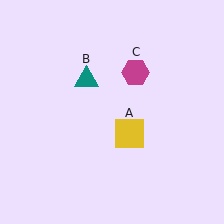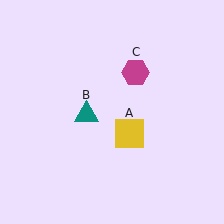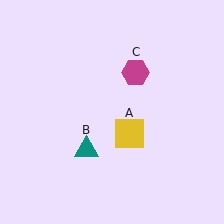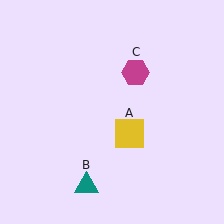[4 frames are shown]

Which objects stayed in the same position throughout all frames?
Yellow square (object A) and magenta hexagon (object C) remained stationary.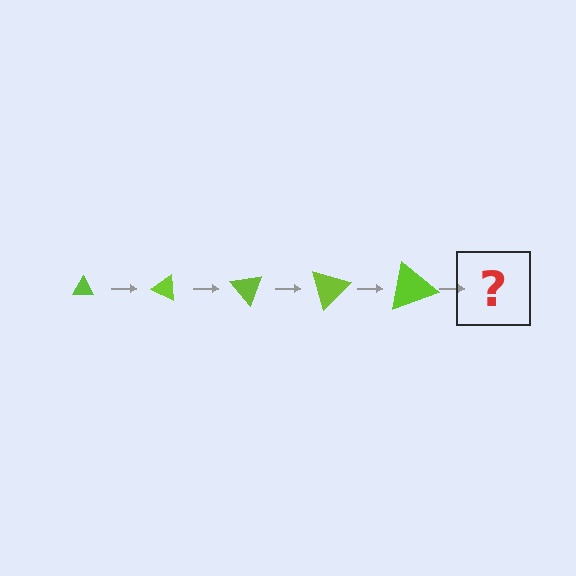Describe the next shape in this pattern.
It should be a triangle, larger than the previous one and rotated 125 degrees from the start.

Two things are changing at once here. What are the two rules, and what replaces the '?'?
The two rules are that the triangle grows larger each step and it rotates 25 degrees each step. The '?' should be a triangle, larger than the previous one and rotated 125 degrees from the start.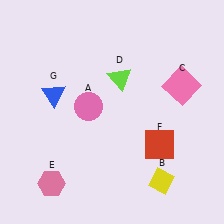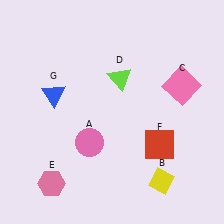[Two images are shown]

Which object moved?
The pink circle (A) moved down.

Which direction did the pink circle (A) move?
The pink circle (A) moved down.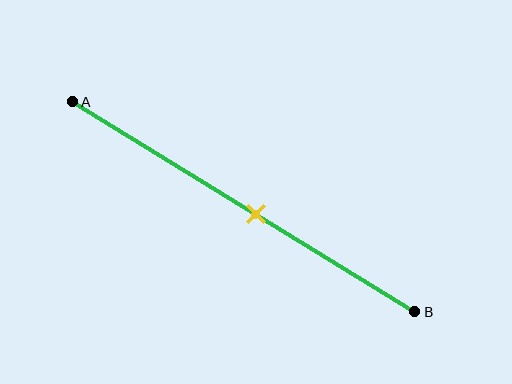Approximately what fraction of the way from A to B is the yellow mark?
The yellow mark is approximately 55% of the way from A to B.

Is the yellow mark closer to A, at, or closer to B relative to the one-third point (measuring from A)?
The yellow mark is closer to point B than the one-third point of segment AB.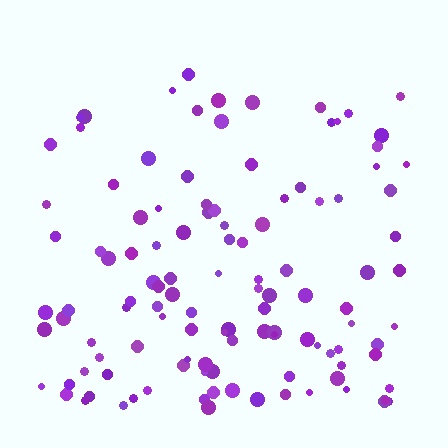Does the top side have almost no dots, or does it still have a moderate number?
Still a moderate number, just noticeably fewer than the bottom.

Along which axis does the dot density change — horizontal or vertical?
Vertical.